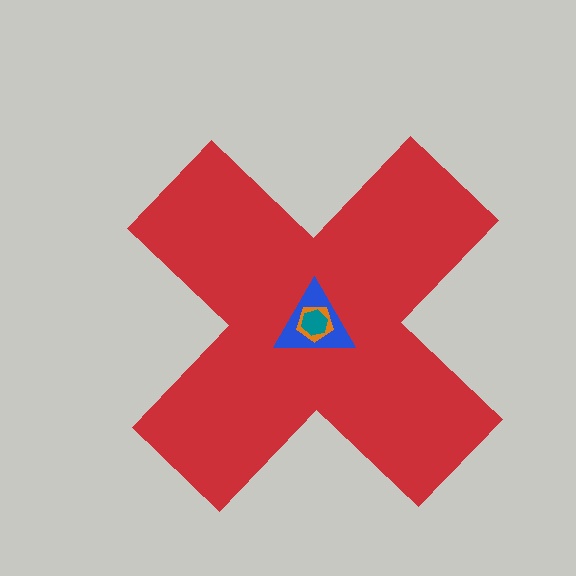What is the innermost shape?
The teal hexagon.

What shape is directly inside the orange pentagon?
The teal hexagon.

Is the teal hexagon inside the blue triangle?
Yes.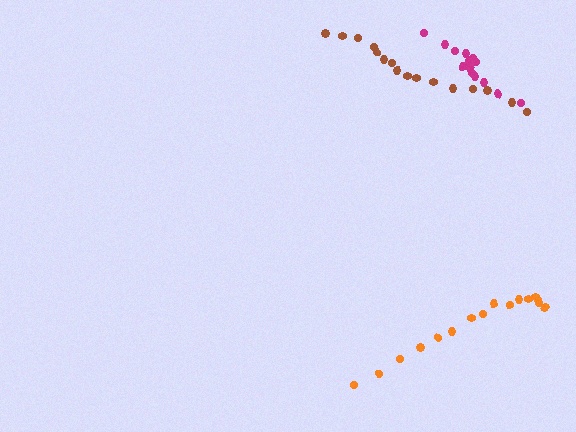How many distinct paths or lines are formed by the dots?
There are 3 distinct paths.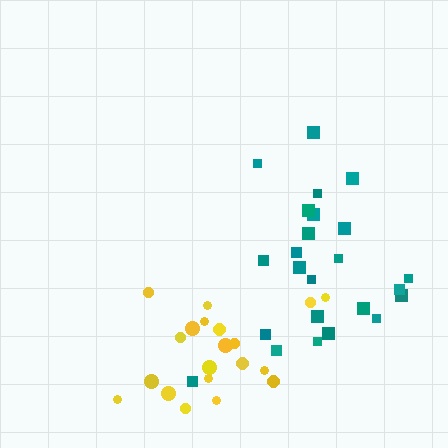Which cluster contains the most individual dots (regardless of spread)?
Teal (24).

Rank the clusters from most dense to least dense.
teal, yellow.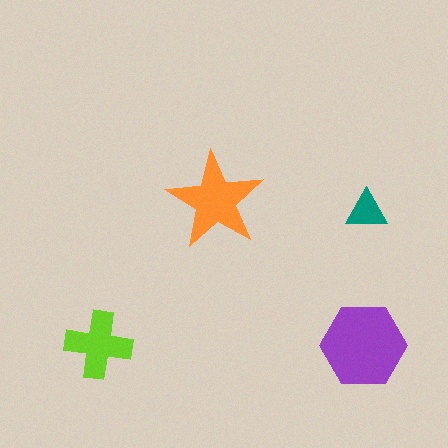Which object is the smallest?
The teal triangle.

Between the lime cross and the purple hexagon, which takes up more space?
The purple hexagon.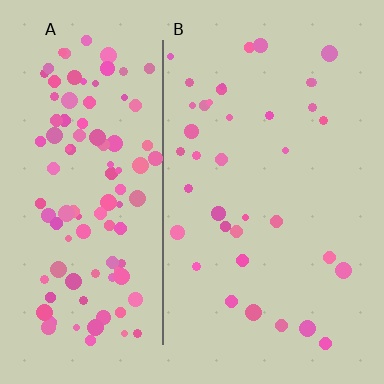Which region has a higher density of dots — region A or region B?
A (the left).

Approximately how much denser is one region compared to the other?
Approximately 2.9× — region A over region B.